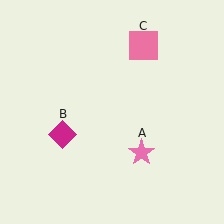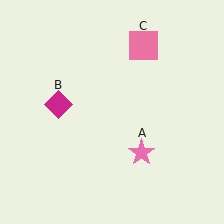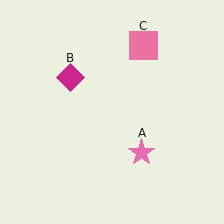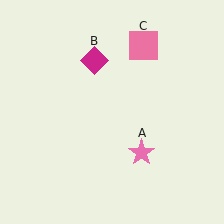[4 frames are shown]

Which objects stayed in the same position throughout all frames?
Pink star (object A) and pink square (object C) remained stationary.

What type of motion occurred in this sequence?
The magenta diamond (object B) rotated clockwise around the center of the scene.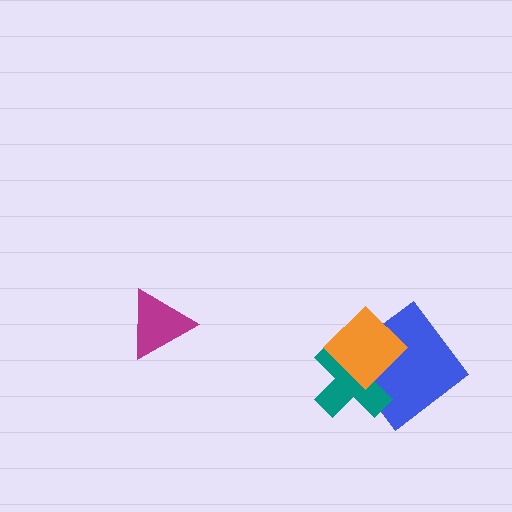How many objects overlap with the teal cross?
2 objects overlap with the teal cross.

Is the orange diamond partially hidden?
No, no other shape covers it.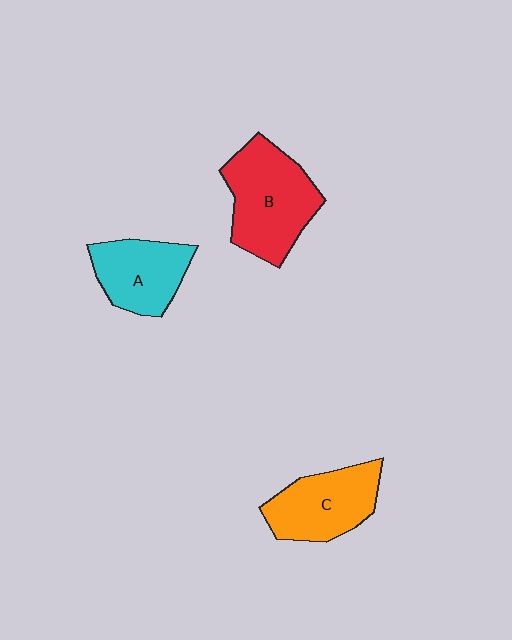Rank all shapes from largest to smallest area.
From largest to smallest: B (red), C (orange), A (cyan).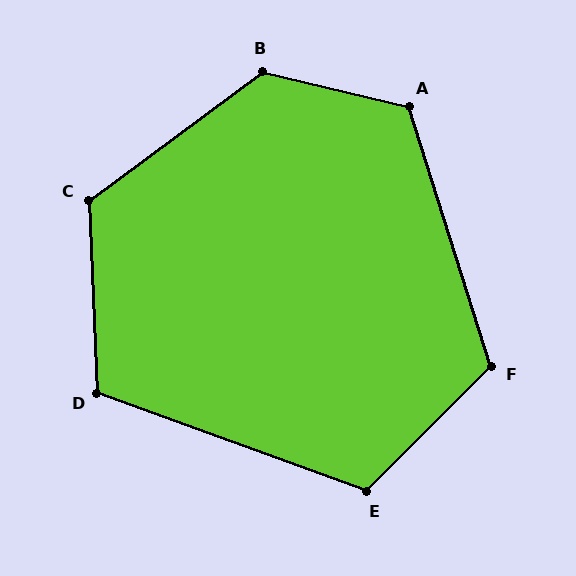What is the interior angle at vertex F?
Approximately 118 degrees (obtuse).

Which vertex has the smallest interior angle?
D, at approximately 113 degrees.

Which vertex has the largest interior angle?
B, at approximately 130 degrees.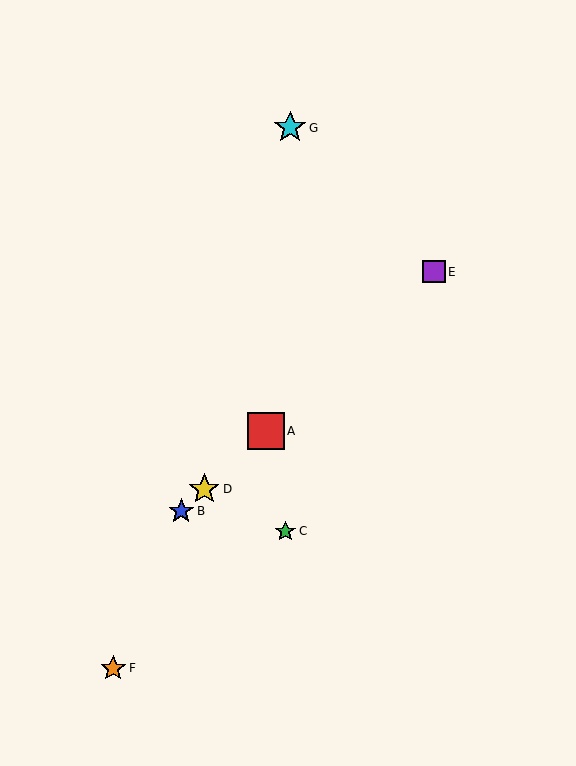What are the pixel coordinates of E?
Object E is at (434, 272).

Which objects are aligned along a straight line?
Objects A, B, D, E are aligned along a straight line.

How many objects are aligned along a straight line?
4 objects (A, B, D, E) are aligned along a straight line.